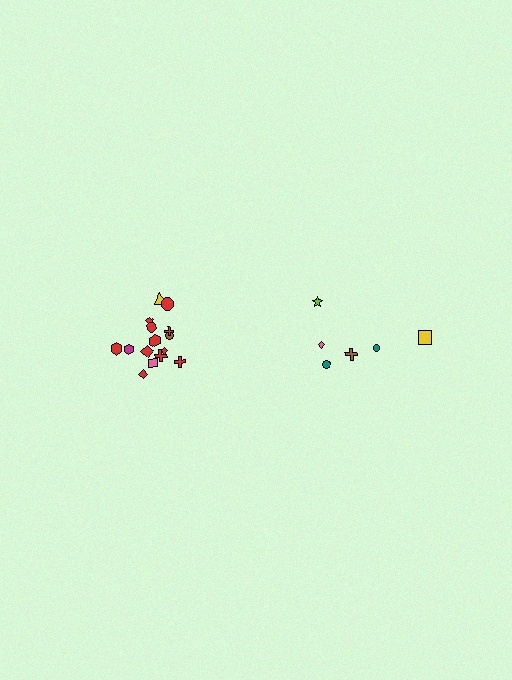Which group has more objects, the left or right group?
The left group.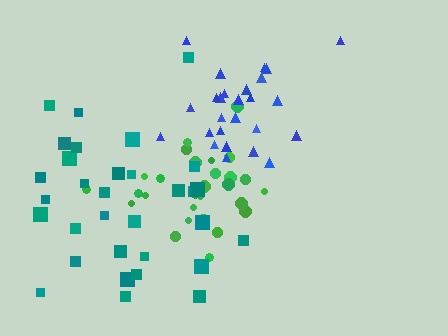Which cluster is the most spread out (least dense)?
Teal.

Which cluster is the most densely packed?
Green.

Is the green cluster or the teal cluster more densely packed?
Green.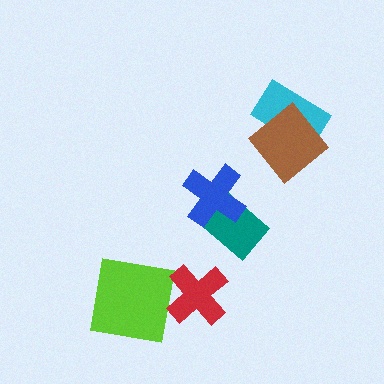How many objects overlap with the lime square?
0 objects overlap with the lime square.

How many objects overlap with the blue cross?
1 object overlaps with the blue cross.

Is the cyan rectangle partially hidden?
Yes, it is partially covered by another shape.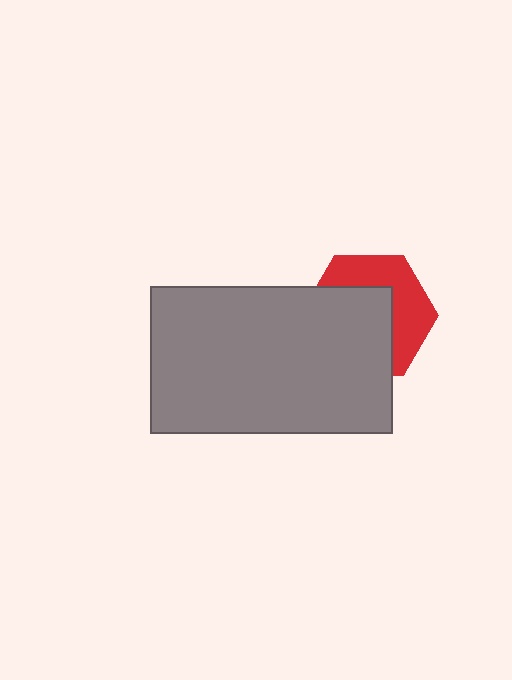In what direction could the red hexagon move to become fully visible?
The red hexagon could move toward the upper-right. That would shift it out from behind the gray rectangle entirely.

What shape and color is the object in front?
The object in front is a gray rectangle.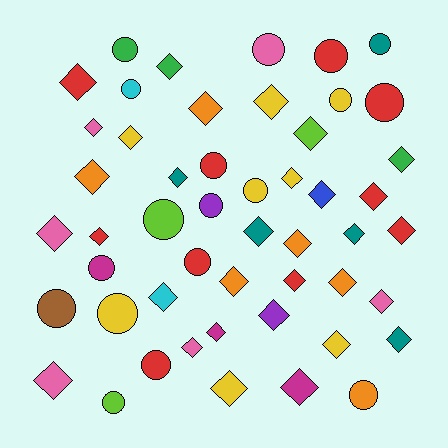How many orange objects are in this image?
There are 6 orange objects.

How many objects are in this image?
There are 50 objects.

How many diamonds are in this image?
There are 32 diamonds.